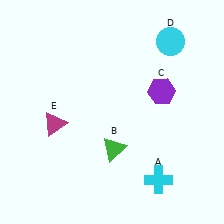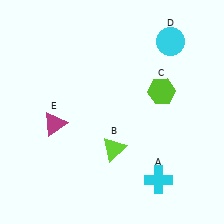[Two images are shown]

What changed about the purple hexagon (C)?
In Image 1, C is purple. In Image 2, it changed to lime.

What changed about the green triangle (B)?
In Image 1, B is green. In Image 2, it changed to lime.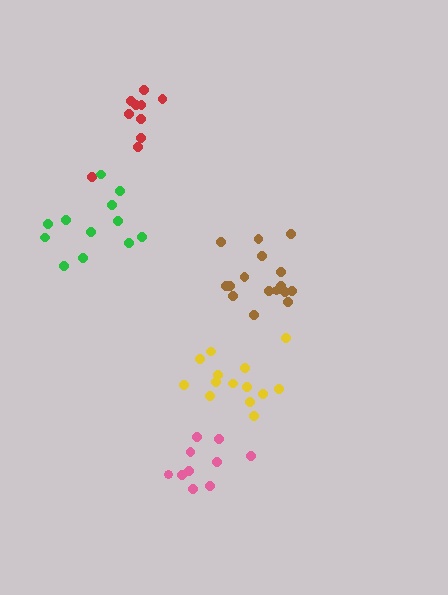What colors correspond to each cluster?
The clusters are colored: pink, red, yellow, brown, green.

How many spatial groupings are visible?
There are 5 spatial groupings.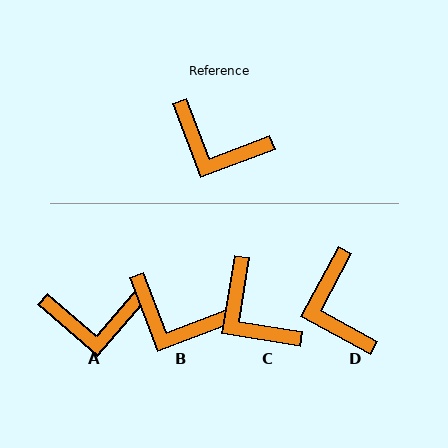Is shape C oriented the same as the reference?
No, it is off by about 30 degrees.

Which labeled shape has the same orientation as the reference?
B.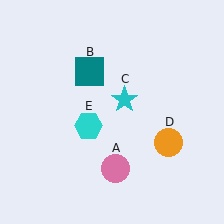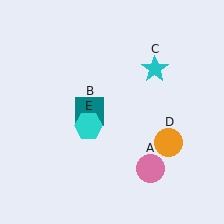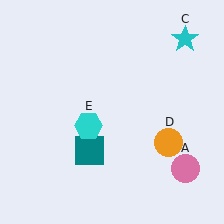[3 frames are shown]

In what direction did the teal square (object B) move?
The teal square (object B) moved down.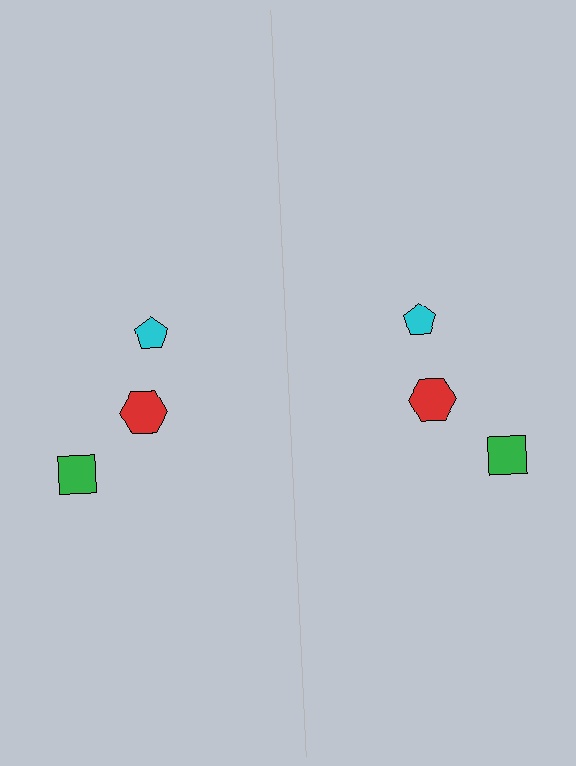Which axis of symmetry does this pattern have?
The pattern has a vertical axis of symmetry running through the center of the image.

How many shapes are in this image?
There are 6 shapes in this image.